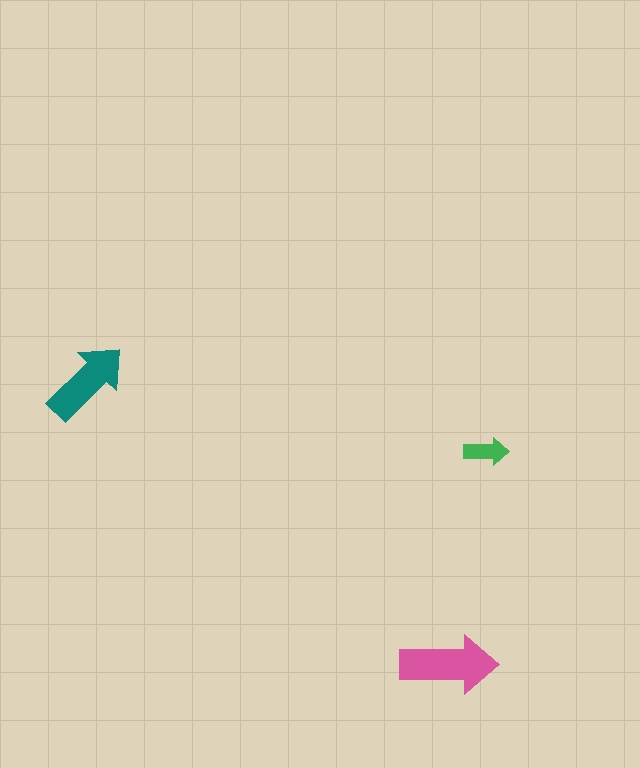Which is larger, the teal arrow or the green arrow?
The teal one.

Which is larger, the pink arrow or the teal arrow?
The pink one.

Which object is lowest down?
The pink arrow is bottommost.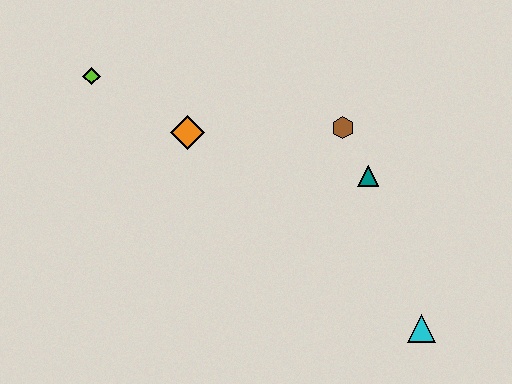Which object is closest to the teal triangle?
The brown hexagon is closest to the teal triangle.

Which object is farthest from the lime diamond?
The cyan triangle is farthest from the lime diamond.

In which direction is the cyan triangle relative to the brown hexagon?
The cyan triangle is below the brown hexagon.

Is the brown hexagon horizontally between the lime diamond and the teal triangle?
Yes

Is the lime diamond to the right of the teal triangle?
No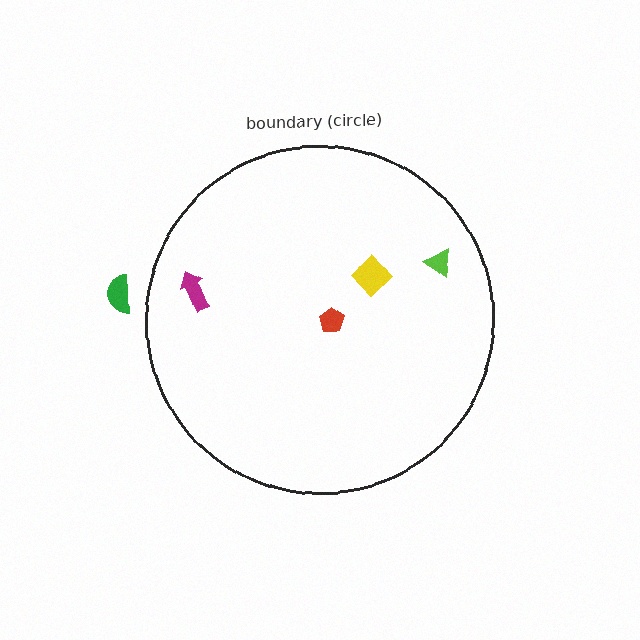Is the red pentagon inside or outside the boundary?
Inside.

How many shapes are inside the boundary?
4 inside, 1 outside.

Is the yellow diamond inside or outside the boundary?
Inside.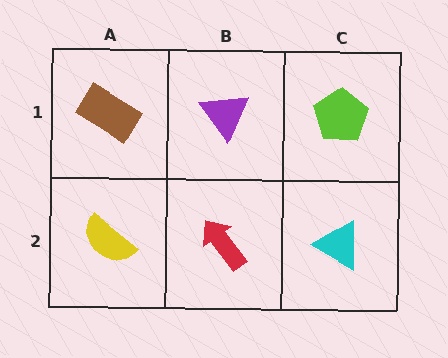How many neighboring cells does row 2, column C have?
2.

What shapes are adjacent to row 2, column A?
A brown rectangle (row 1, column A), a red arrow (row 2, column B).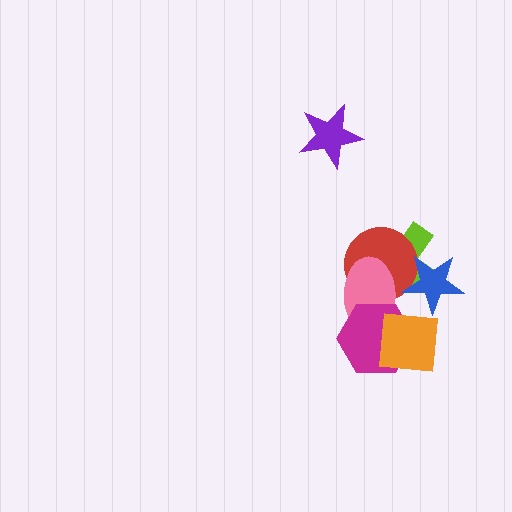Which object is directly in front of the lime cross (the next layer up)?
The red circle is directly in front of the lime cross.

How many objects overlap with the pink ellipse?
4 objects overlap with the pink ellipse.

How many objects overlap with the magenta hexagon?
2 objects overlap with the magenta hexagon.